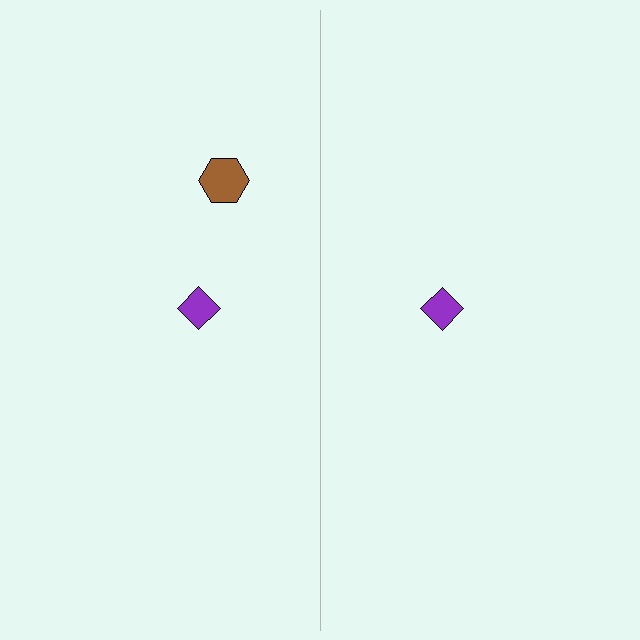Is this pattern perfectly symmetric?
No, the pattern is not perfectly symmetric. A brown hexagon is missing from the right side.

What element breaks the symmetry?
A brown hexagon is missing from the right side.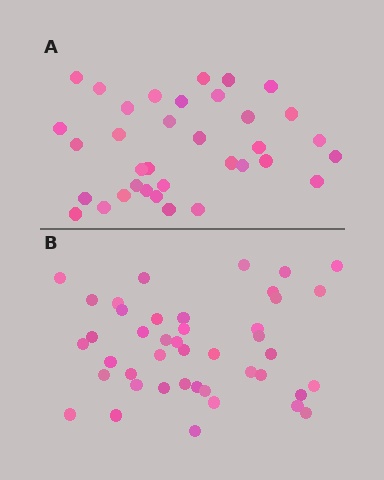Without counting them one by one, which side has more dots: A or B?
Region B (the bottom region) has more dots.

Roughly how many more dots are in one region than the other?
Region B has roughly 8 or so more dots than region A.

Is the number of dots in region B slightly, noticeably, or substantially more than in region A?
Region B has only slightly more — the two regions are fairly close. The ratio is roughly 1.2 to 1.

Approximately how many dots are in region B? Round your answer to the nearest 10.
About 40 dots. (The exact count is 43, which rounds to 40.)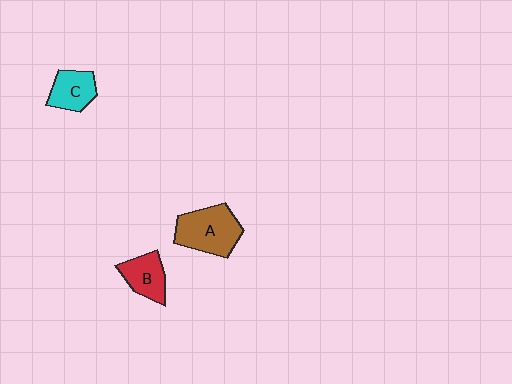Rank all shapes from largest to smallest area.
From largest to smallest: A (brown), B (red), C (cyan).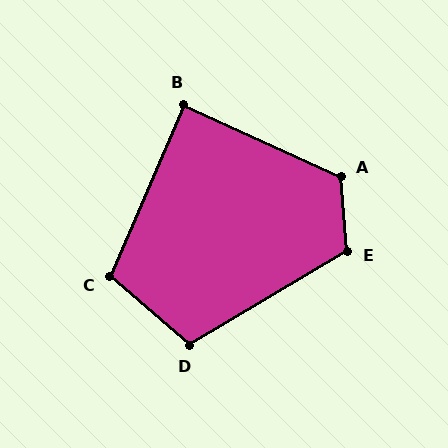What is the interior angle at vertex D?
Approximately 109 degrees (obtuse).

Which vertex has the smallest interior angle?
B, at approximately 89 degrees.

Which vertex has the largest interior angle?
A, at approximately 120 degrees.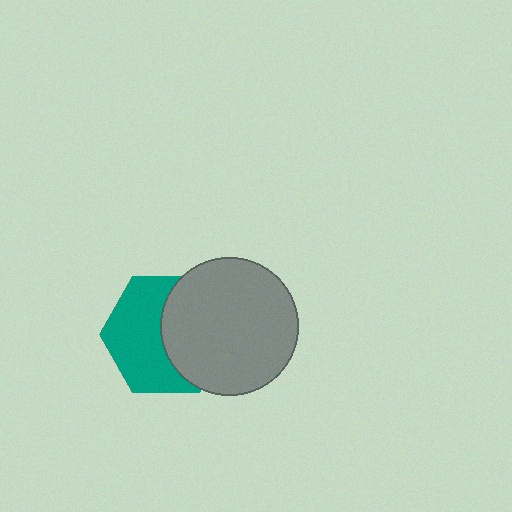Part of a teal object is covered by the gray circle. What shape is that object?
It is a hexagon.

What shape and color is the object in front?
The object in front is a gray circle.